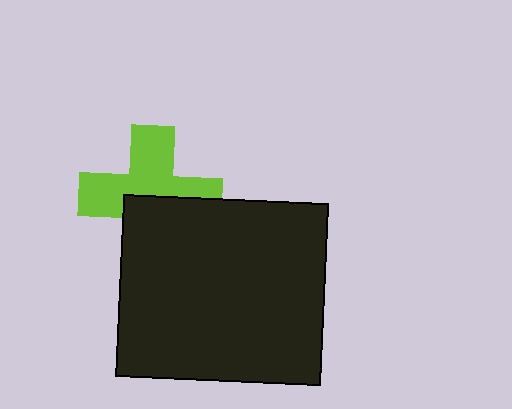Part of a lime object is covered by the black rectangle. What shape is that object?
It is a cross.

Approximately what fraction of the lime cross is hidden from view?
Roughly 42% of the lime cross is hidden behind the black rectangle.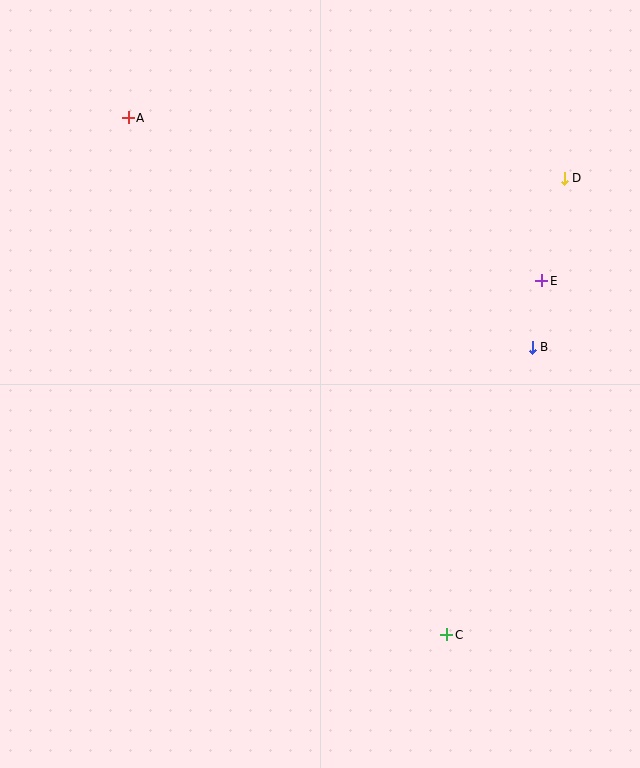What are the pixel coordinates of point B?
Point B is at (532, 347).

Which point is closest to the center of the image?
Point B at (532, 347) is closest to the center.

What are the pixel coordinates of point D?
Point D is at (564, 178).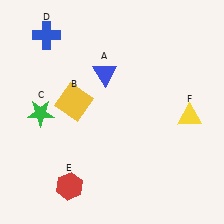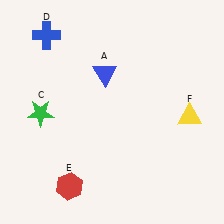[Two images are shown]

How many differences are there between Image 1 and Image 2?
There is 1 difference between the two images.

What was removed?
The yellow square (B) was removed in Image 2.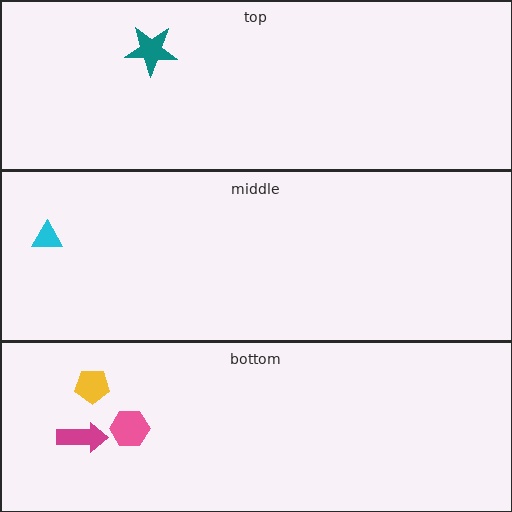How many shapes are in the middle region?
1.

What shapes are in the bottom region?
The yellow pentagon, the pink hexagon, the magenta arrow.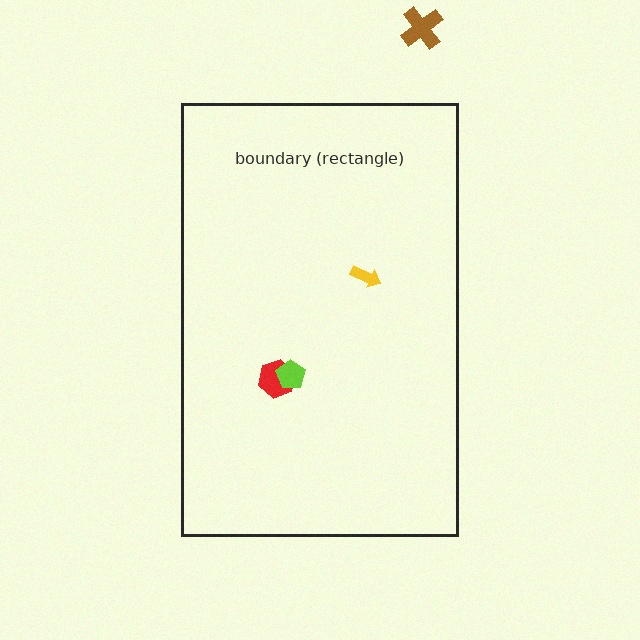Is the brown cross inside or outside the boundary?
Outside.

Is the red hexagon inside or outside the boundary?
Inside.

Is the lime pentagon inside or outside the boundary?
Inside.